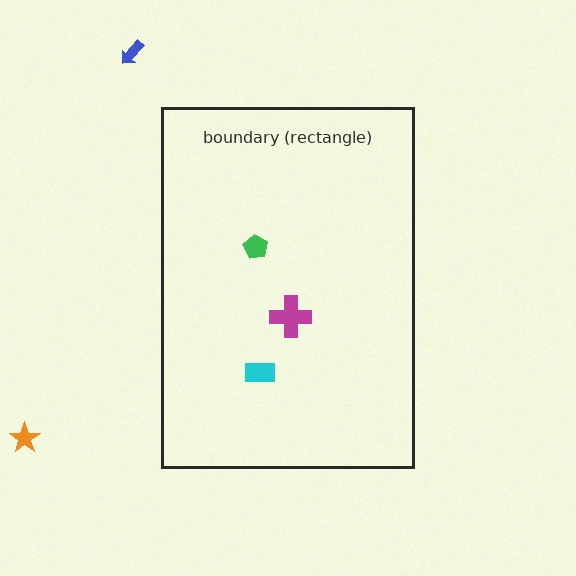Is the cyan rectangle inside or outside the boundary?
Inside.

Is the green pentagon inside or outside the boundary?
Inside.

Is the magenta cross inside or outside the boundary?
Inside.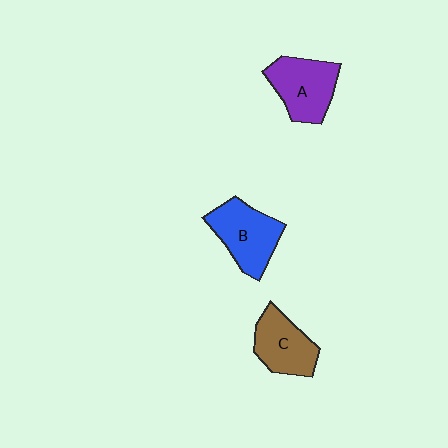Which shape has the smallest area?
Shape C (brown).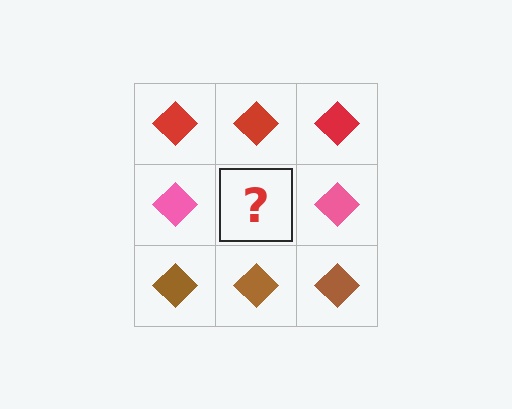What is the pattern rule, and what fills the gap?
The rule is that each row has a consistent color. The gap should be filled with a pink diamond.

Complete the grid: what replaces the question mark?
The question mark should be replaced with a pink diamond.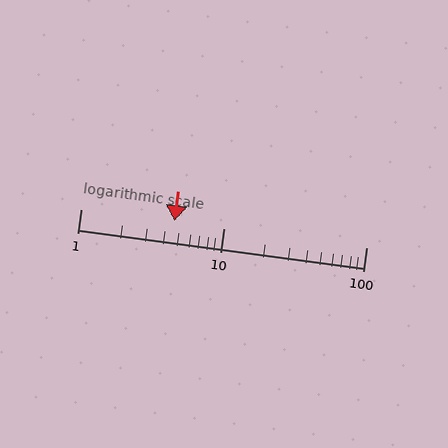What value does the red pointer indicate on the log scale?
The pointer indicates approximately 4.5.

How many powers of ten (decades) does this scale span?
The scale spans 2 decades, from 1 to 100.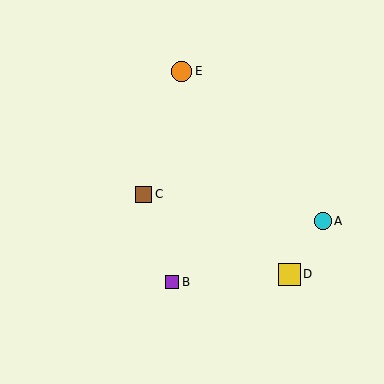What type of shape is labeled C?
Shape C is a brown square.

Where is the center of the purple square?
The center of the purple square is at (172, 282).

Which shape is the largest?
The yellow square (labeled D) is the largest.